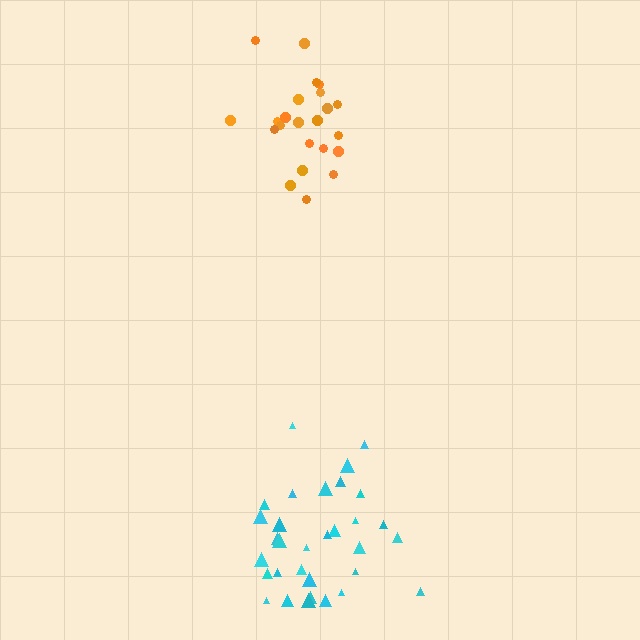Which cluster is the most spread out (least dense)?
Cyan.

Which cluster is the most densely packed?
Orange.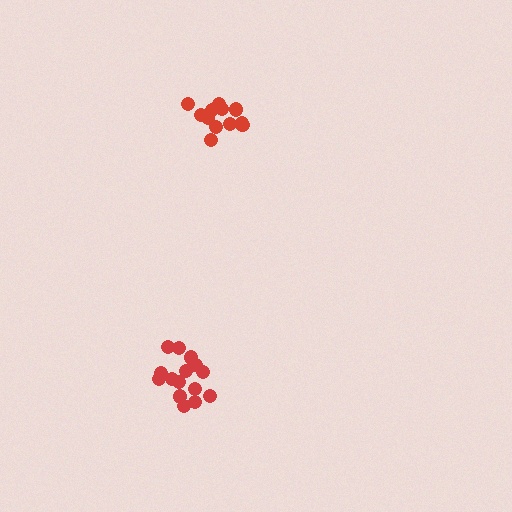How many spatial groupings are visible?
There are 2 spatial groupings.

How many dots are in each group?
Group 1: 15 dots, Group 2: 12 dots (27 total).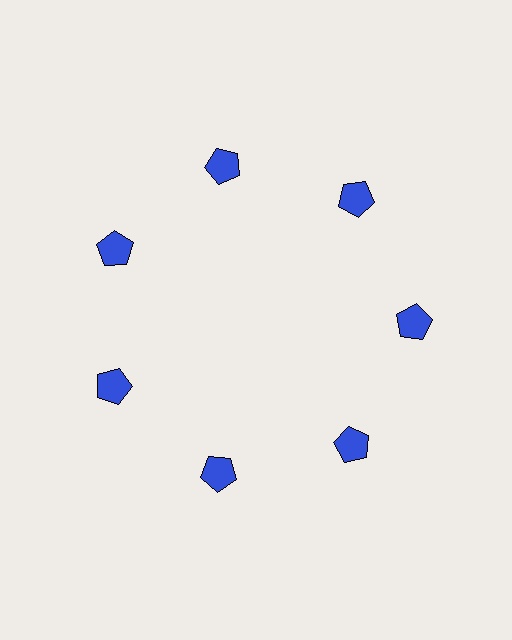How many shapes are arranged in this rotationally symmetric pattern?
There are 7 shapes, arranged in 7 groups of 1.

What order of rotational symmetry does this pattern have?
This pattern has 7-fold rotational symmetry.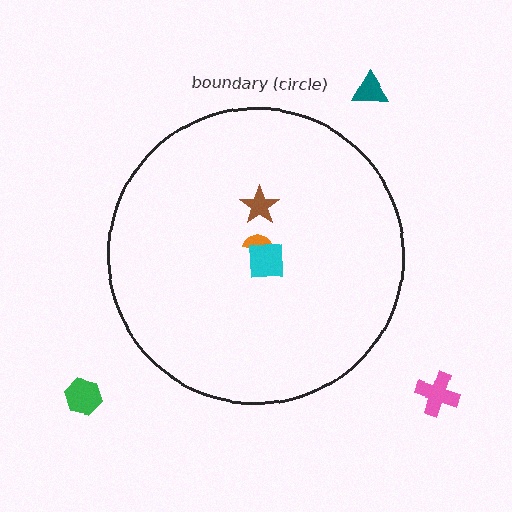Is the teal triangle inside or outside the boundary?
Outside.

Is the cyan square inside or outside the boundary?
Inside.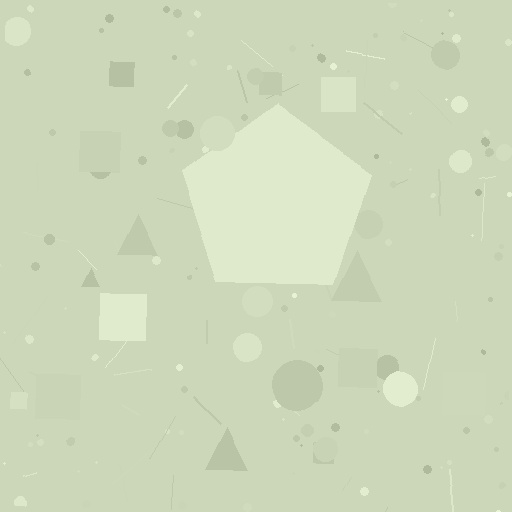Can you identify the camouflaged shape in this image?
The camouflaged shape is a pentagon.